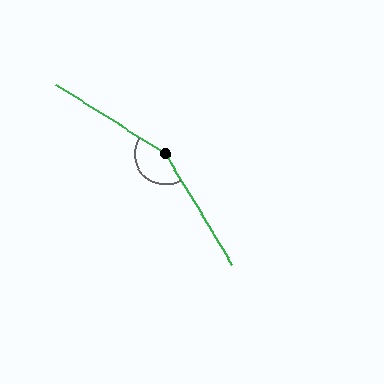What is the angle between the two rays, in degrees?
Approximately 153 degrees.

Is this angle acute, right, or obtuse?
It is obtuse.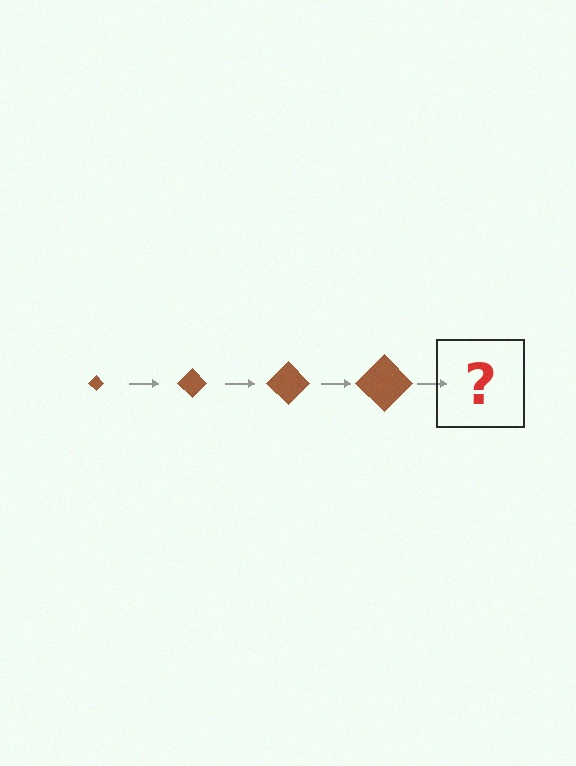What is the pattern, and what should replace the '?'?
The pattern is that the diamond gets progressively larger each step. The '?' should be a brown diamond, larger than the previous one.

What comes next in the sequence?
The next element should be a brown diamond, larger than the previous one.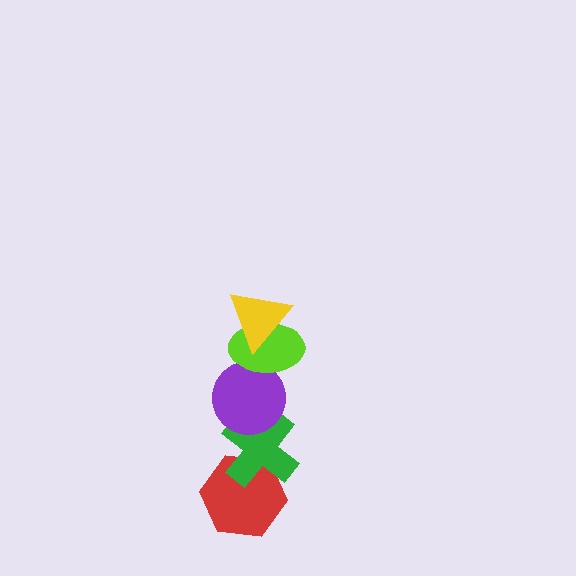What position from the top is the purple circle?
The purple circle is 3rd from the top.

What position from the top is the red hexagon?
The red hexagon is 5th from the top.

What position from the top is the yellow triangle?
The yellow triangle is 1st from the top.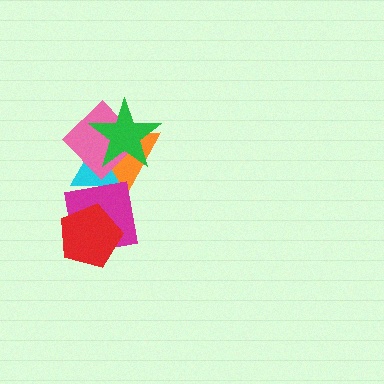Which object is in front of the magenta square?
The red pentagon is in front of the magenta square.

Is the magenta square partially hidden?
Yes, it is partially covered by another shape.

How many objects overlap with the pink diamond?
3 objects overlap with the pink diamond.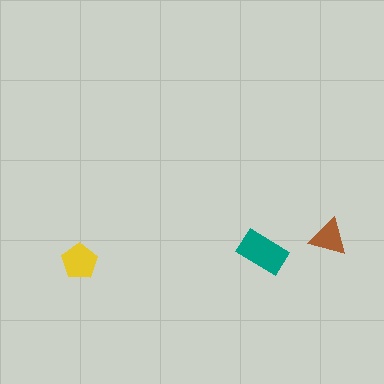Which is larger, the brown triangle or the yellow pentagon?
The yellow pentagon.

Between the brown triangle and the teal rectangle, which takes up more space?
The teal rectangle.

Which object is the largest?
The teal rectangle.